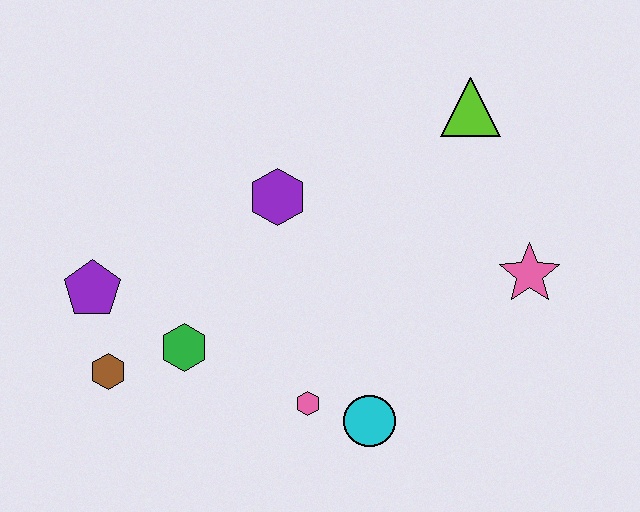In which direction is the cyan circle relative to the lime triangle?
The cyan circle is below the lime triangle.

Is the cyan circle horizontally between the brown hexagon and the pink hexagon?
No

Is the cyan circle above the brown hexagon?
No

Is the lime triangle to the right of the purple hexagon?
Yes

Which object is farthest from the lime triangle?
The brown hexagon is farthest from the lime triangle.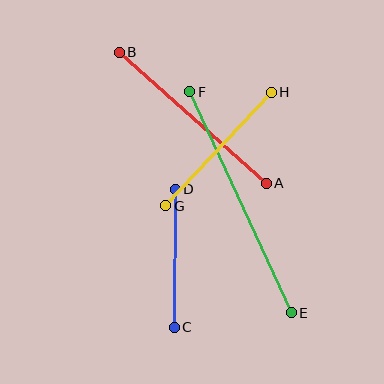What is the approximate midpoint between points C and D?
The midpoint is at approximately (175, 258) pixels.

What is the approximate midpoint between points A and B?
The midpoint is at approximately (193, 118) pixels.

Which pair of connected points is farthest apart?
Points E and F are farthest apart.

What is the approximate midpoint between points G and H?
The midpoint is at approximately (219, 149) pixels.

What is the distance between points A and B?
The distance is approximately 197 pixels.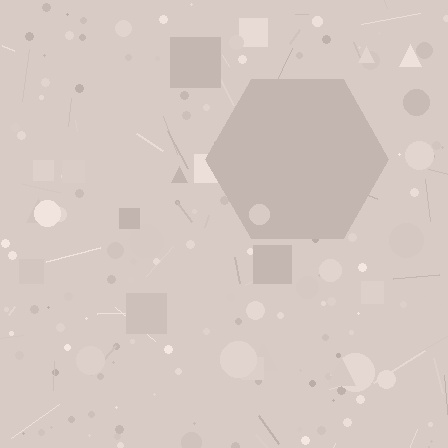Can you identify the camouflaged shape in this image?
The camouflaged shape is a hexagon.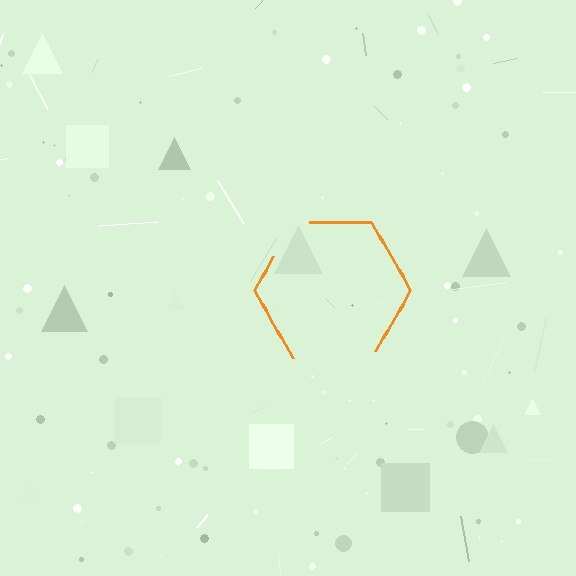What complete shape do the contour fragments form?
The contour fragments form a hexagon.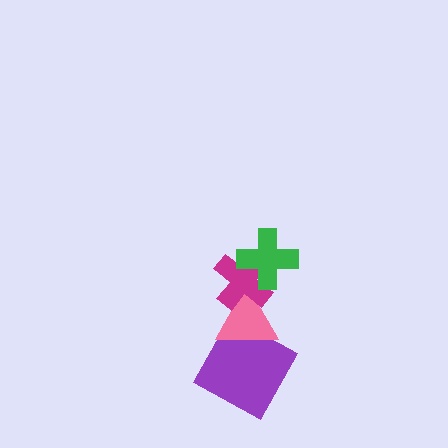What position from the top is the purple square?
The purple square is 4th from the top.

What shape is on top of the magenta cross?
The green cross is on top of the magenta cross.